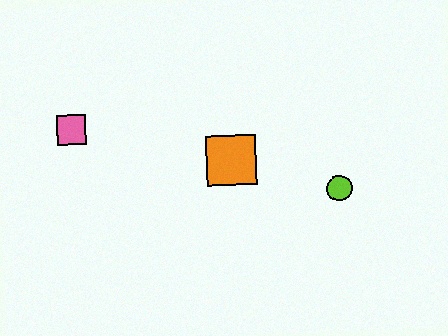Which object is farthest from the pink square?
The lime circle is farthest from the pink square.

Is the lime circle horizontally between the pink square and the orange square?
No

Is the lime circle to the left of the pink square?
No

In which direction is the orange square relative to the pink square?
The orange square is to the right of the pink square.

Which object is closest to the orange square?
The lime circle is closest to the orange square.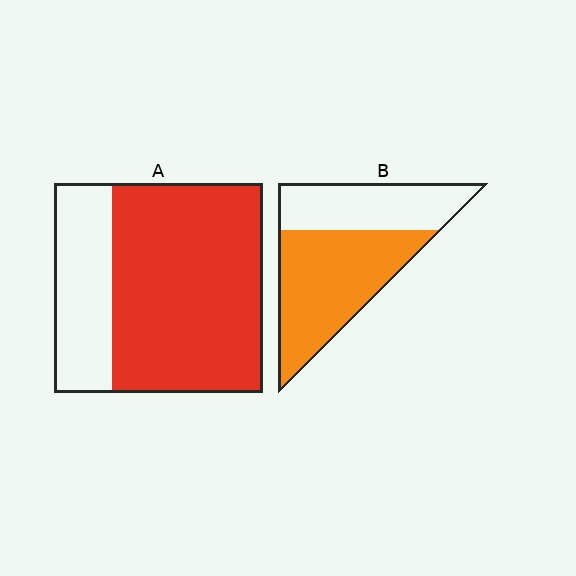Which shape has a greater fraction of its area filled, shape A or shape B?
Shape A.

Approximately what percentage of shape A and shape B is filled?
A is approximately 70% and B is approximately 60%.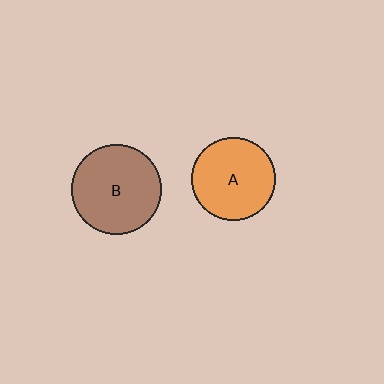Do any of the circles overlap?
No, none of the circles overlap.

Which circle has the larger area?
Circle B (brown).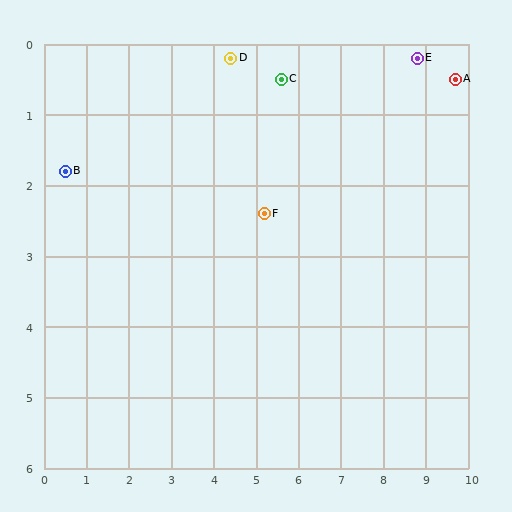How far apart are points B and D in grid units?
Points B and D are about 4.2 grid units apart.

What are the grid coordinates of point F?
Point F is at approximately (5.2, 2.4).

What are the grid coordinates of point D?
Point D is at approximately (4.4, 0.2).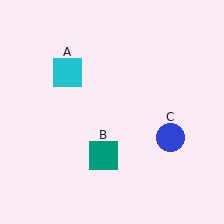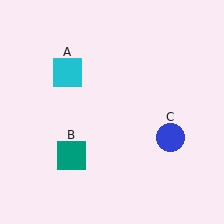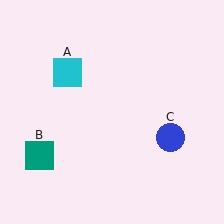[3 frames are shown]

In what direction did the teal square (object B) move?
The teal square (object B) moved left.